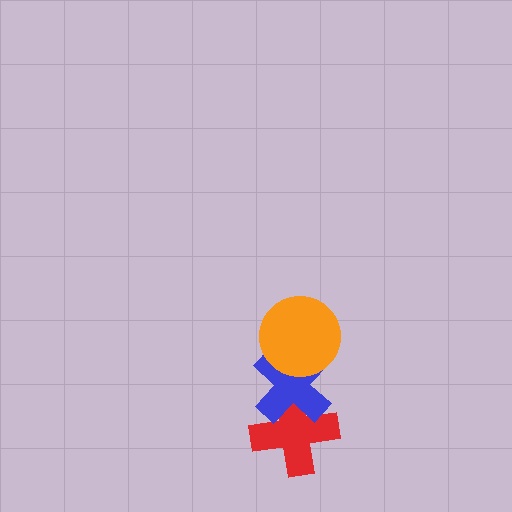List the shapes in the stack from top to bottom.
From top to bottom: the orange circle, the blue cross, the red cross.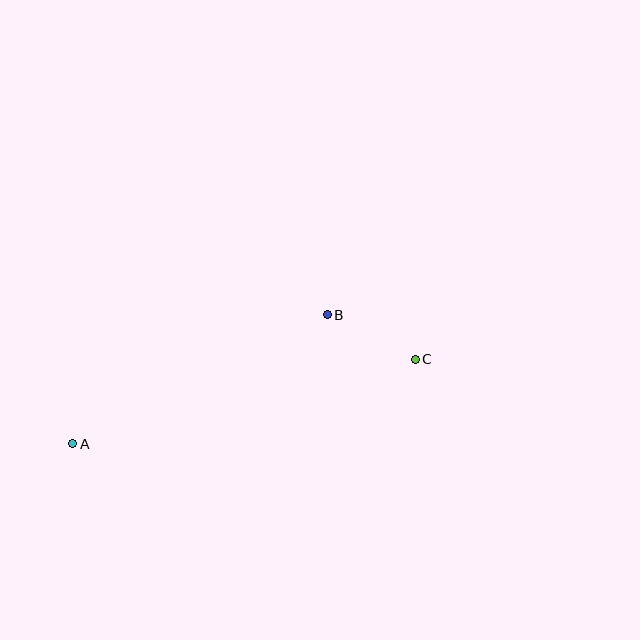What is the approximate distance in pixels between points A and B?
The distance between A and B is approximately 285 pixels.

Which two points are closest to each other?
Points B and C are closest to each other.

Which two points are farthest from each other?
Points A and C are farthest from each other.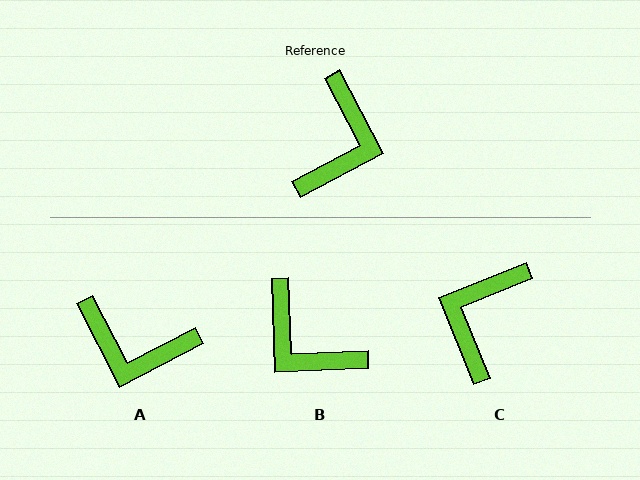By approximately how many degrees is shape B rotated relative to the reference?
Approximately 115 degrees clockwise.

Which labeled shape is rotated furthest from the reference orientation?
C, about 174 degrees away.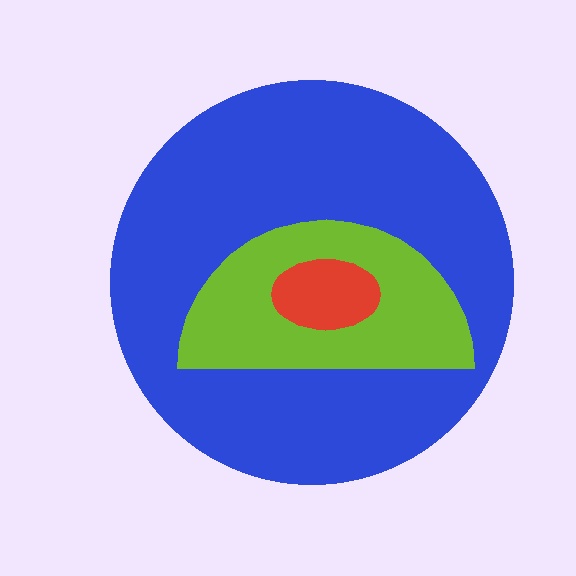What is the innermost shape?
The red ellipse.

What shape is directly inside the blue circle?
The lime semicircle.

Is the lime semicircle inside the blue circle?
Yes.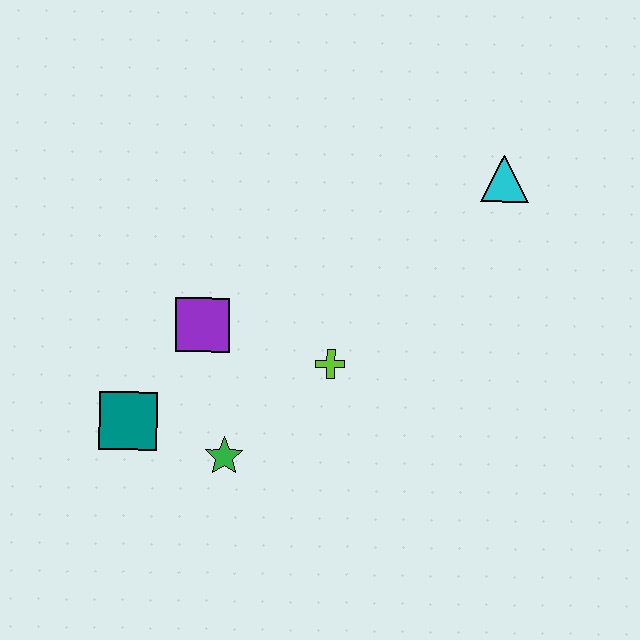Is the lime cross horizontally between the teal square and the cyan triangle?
Yes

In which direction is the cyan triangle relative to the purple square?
The cyan triangle is to the right of the purple square.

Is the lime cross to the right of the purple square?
Yes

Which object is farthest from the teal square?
The cyan triangle is farthest from the teal square.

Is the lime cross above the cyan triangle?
No